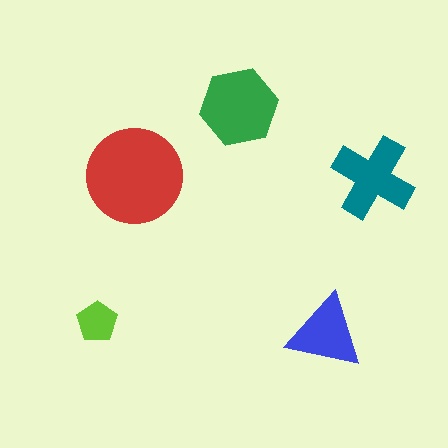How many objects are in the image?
There are 5 objects in the image.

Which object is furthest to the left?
The lime pentagon is leftmost.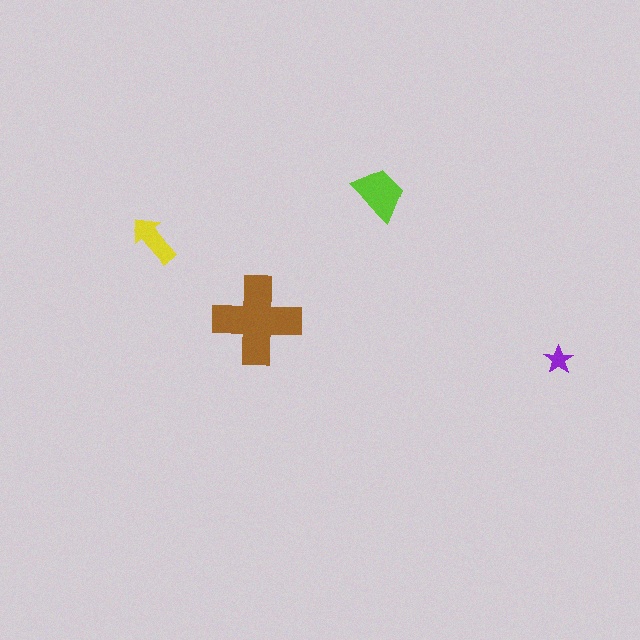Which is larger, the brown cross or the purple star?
The brown cross.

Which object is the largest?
The brown cross.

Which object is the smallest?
The purple star.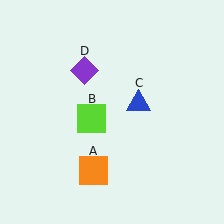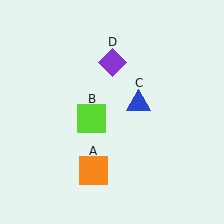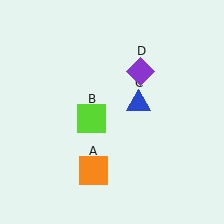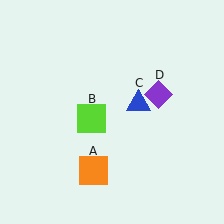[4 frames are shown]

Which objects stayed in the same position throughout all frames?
Orange square (object A) and lime square (object B) and blue triangle (object C) remained stationary.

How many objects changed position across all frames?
1 object changed position: purple diamond (object D).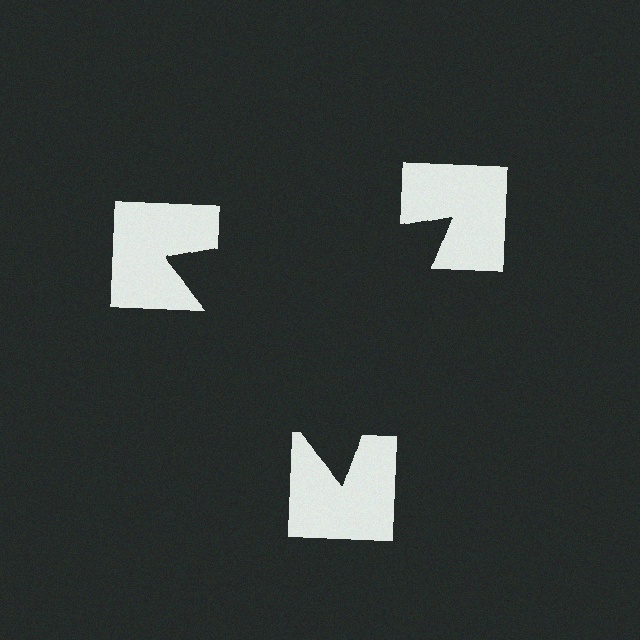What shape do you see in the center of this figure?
An illusory triangle — its edges are inferred from the aligned wedge cuts in the notched squares, not physically drawn.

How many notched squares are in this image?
There are 3 — one at each vertex of the illusory triangle.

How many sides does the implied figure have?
3 sides.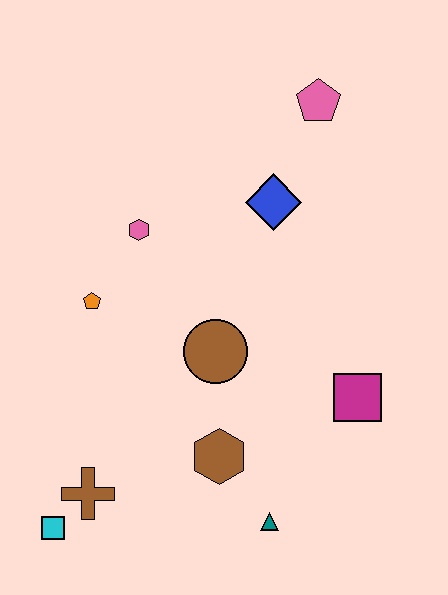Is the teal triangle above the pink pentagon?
No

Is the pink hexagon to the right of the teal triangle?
No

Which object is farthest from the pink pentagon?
The cyan square is farthest from the pink pentagon.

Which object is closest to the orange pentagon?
The pink hexagon is closest to the orange pentagon.